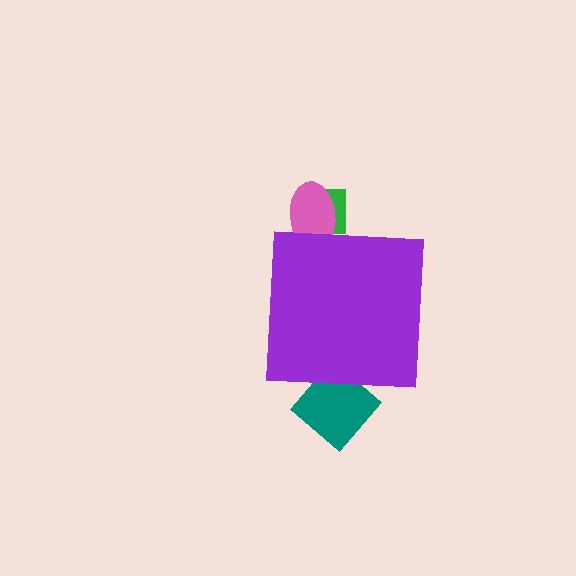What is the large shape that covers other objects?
A purple square.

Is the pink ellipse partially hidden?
Yes, the pink ellipse is partially hidden behind the purple square.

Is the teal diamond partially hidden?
Yes, the teal diamond is partially hidden behind the purple square.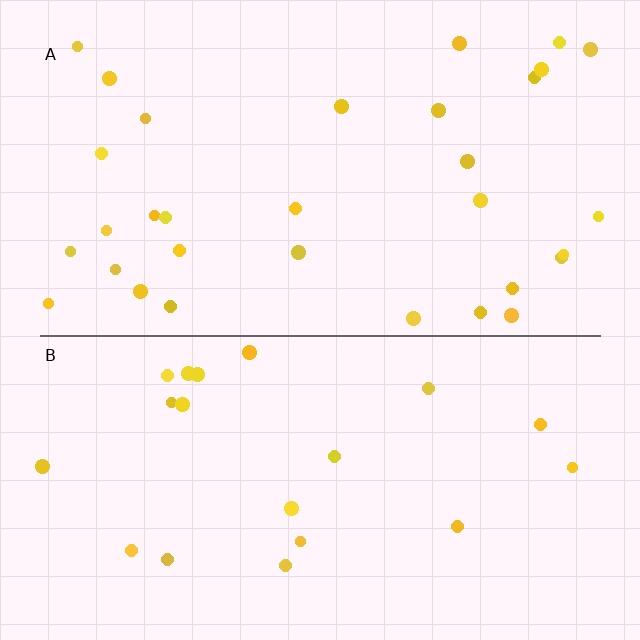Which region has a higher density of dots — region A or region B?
A (the top).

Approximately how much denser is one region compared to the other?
Approximately 1.6× — region A over region B.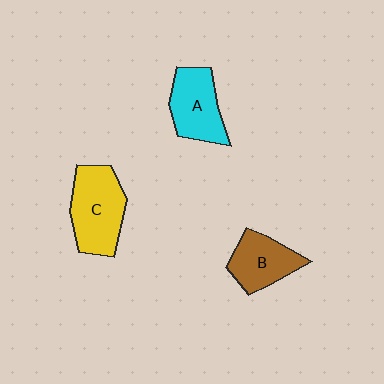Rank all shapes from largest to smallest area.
From largest to smallest: C (yellow), A (cyan), B (brown).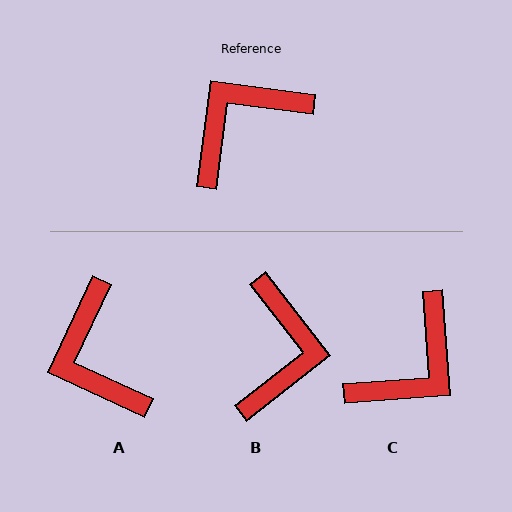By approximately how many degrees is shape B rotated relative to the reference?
Approximately 135 degrees clockwise.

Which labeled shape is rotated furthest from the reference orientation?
C, about 168 degrees away.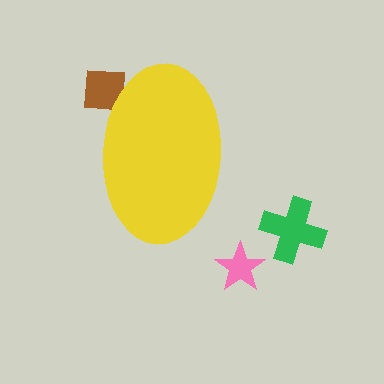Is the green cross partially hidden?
No, the green cross is fully visible.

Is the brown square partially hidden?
Yes, the brown square is partially hidden behind the yellow ellipse.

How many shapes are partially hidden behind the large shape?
1 shape is partially hidden.